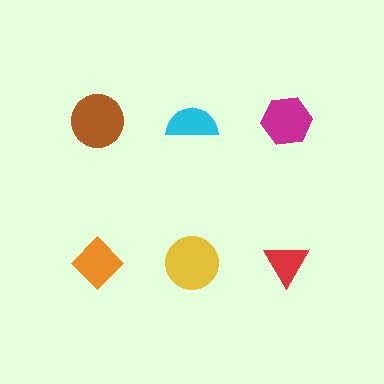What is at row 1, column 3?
A magenta hexagon.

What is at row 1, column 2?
A cyan semicircle.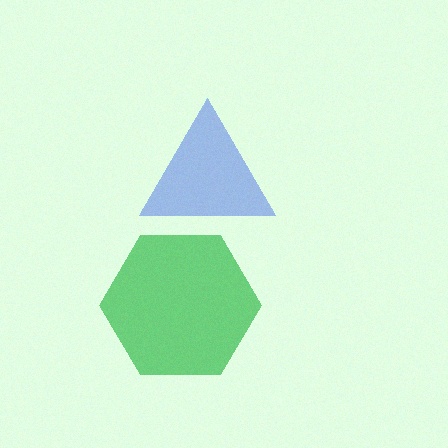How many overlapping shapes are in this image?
There are 2 overlapping shapes in the image.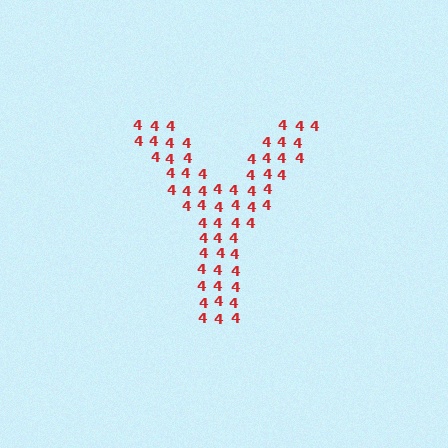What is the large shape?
The large shape is the letter Y.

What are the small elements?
The small elements are digit 4's.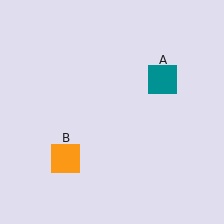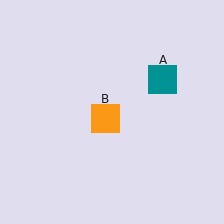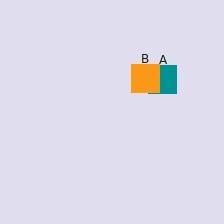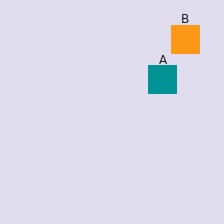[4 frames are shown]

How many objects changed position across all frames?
1 object changed position: orange square (object B).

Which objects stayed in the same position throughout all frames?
Teal square (object A) remained stationary.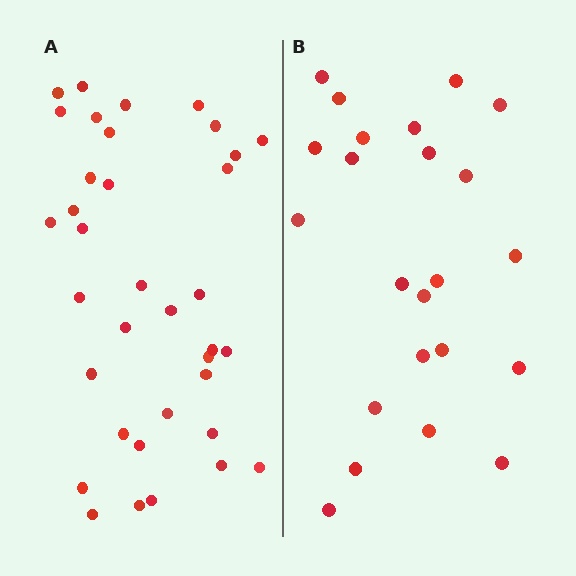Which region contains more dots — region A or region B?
Region A (the left region) has more dots.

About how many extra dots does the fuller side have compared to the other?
Region A has approximately 15 more dots than region B.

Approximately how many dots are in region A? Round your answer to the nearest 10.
About 40 dots. (The exact count is 36, which rounds to 40.)